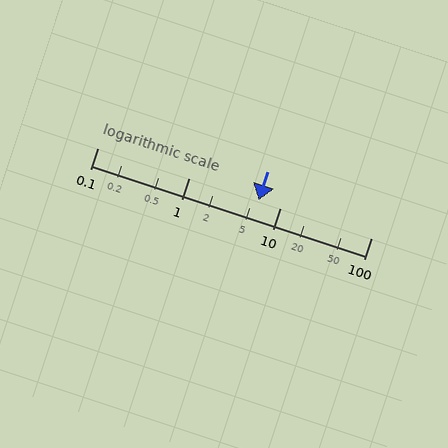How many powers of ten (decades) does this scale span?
The scale spans 3 decades, from 0.1 to 100.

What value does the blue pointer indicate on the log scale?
The pointer indicates approximately 5.8.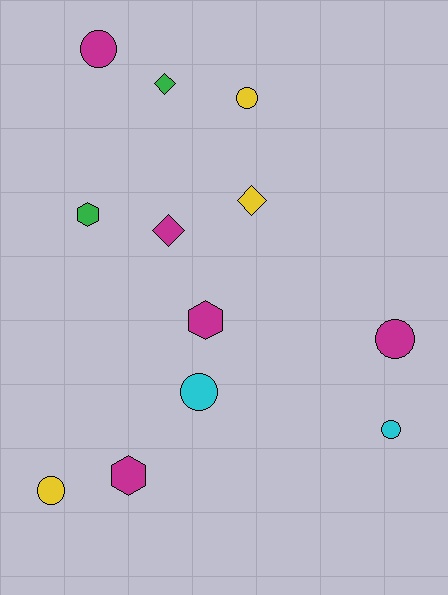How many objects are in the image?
There are 12 objects.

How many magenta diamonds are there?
There is 1 magenta diamond.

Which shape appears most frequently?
Circle, with 6 objects.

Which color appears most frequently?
Magenta, with 5 objects.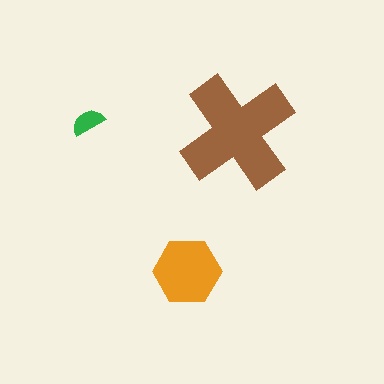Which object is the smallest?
The green semicircle.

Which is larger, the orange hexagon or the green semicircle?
The orange hexagon.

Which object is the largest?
The brown cross.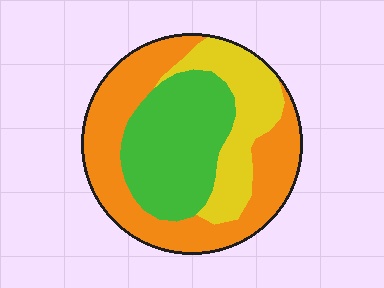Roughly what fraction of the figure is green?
Green takes up about one third (1/3) of the figure.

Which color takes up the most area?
Orange, at roughly 45%.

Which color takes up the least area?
Yellow, at roughly 20%.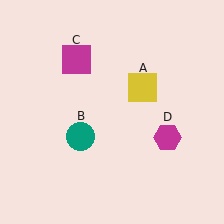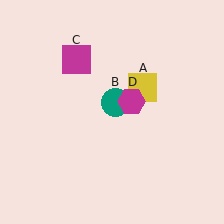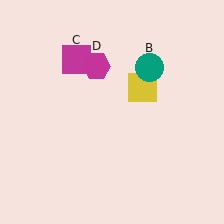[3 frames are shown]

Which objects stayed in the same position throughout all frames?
Yellow square (object A) and magenta square (object C) remained stationary.